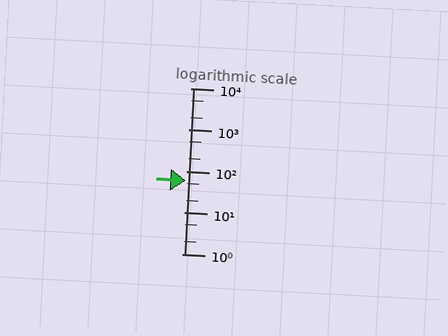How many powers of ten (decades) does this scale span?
The scale spans 4 decades, from 1 to 10000.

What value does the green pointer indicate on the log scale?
The pointer indicates approximately 60.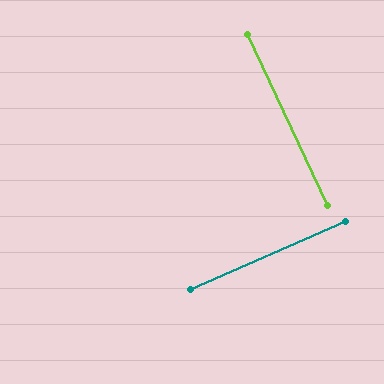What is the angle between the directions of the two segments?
Approximately 88 degrees.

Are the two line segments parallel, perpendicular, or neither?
Perpendicular — they meet at approximately 88°.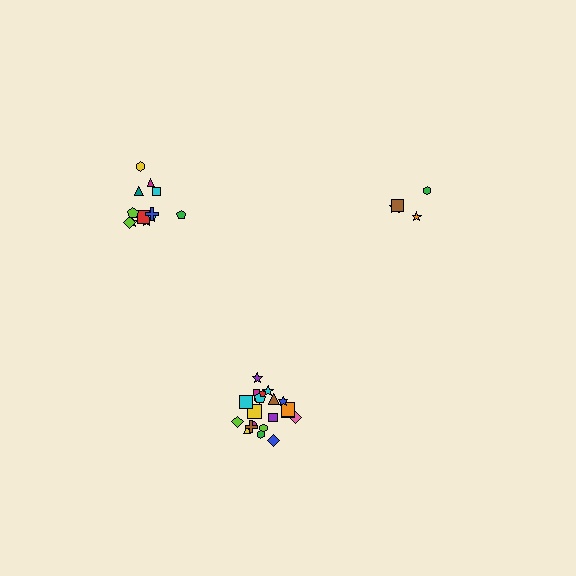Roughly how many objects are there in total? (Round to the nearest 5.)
Roughly 40 objects in total.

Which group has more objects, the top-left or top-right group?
The top-left group.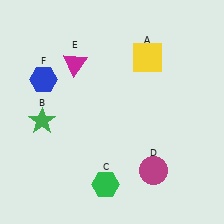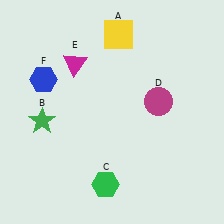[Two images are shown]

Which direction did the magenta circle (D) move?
The magenta circle (D) moved up.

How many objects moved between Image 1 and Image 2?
2 objects moved between the two images.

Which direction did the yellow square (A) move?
The yellow square (A) moved left.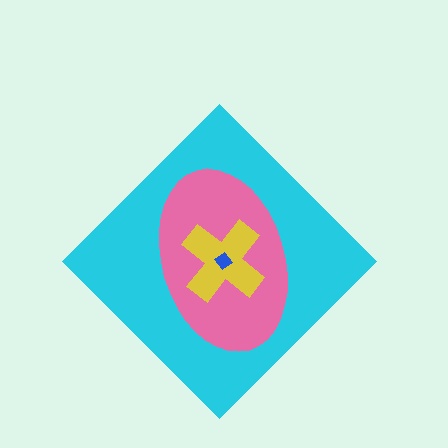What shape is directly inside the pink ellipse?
The yellow cross.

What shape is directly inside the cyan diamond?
The pink ellipse.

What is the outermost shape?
The cyan diamond.